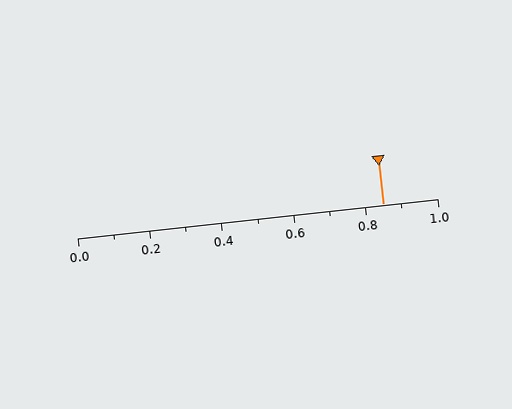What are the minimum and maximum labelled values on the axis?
The axis runs from 0.0 to 1.0.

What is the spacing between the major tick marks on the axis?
The major ticks are spaced 0.2 apart.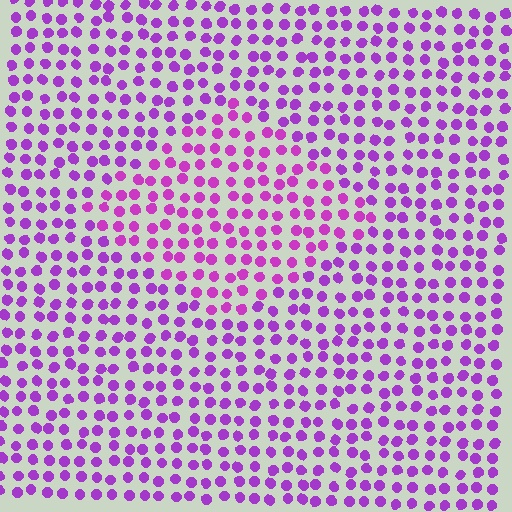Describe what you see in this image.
The image is filled with small purple elements in a uniform arrangement. A diamond-shaped region is visible where the elements are tinted to a slightly different hue, forming a subtle color boundary.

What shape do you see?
I see a diamond.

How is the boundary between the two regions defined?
The boundary is defined purely by a slight shift in hue (about 19 degrees). Spacing, size, and orientation are identical on both sides.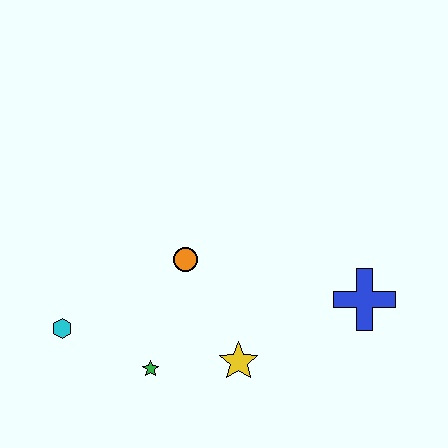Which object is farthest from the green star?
The blue cross is farthest from the green star.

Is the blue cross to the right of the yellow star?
Yes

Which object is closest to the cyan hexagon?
The green star is closest to the cyan hexagon.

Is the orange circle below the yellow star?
No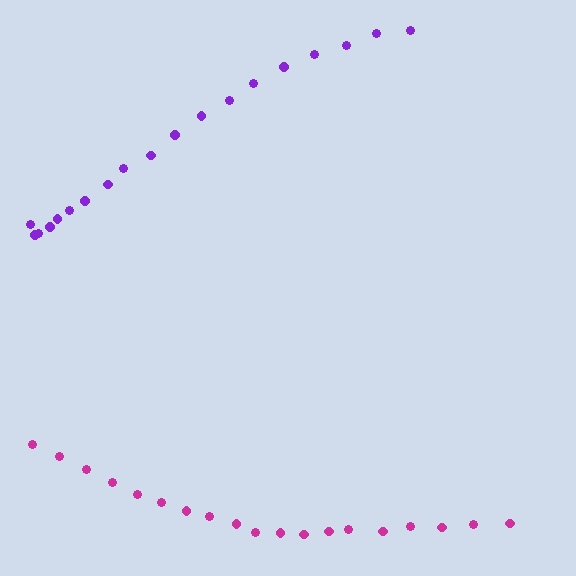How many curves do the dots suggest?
There are 2 distinct paths.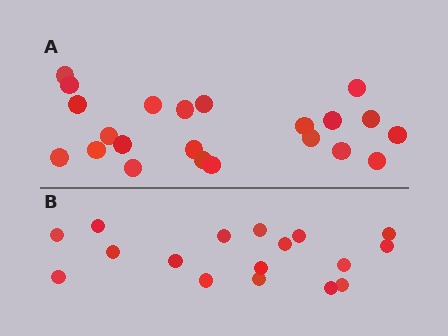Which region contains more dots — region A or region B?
Region A (the top region) has more dots.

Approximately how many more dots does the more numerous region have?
Region A has about 5 more dots than region B.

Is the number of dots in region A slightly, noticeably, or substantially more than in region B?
Region A has noticeably more, but not dramatically so. The ratio is roughly 1.3 to 1.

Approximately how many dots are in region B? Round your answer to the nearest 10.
About 20 dots. (The exact count is 17, which rounds to 20.)